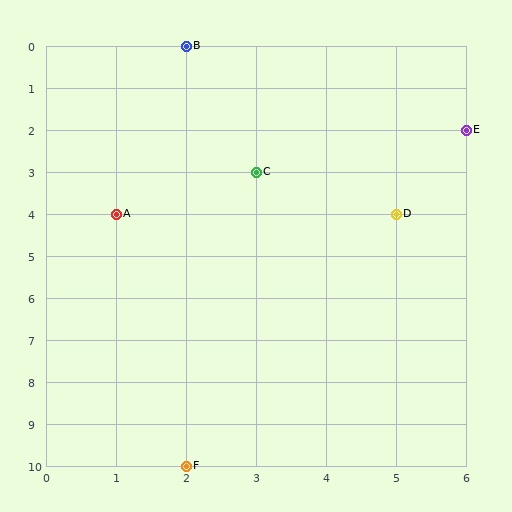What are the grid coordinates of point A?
Point A is at grid coordinates (1, 4).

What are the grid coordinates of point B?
Point B is at grid coordinates (2, 0).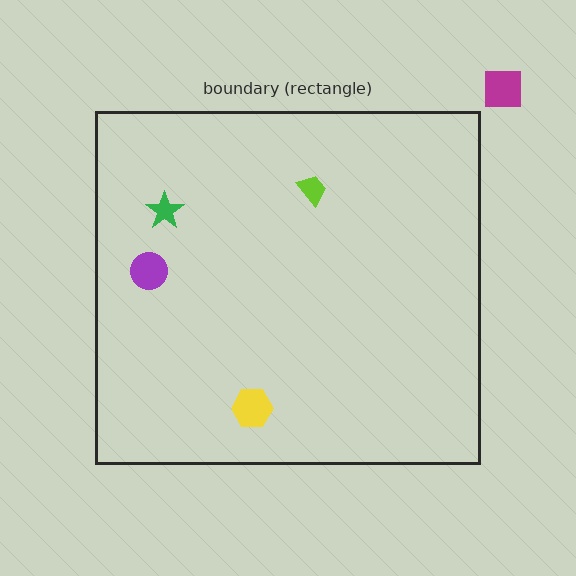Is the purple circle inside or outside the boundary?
Inside.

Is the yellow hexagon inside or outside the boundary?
Inside.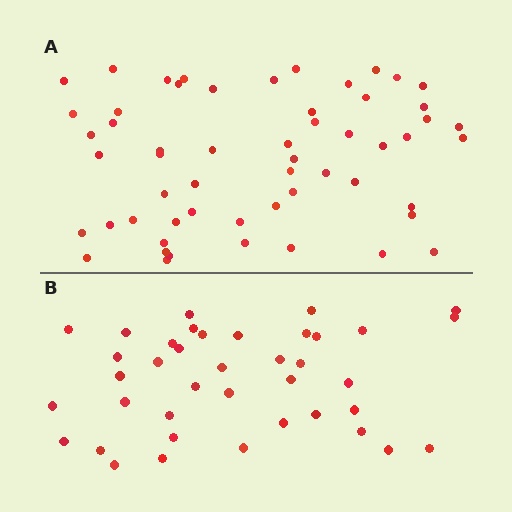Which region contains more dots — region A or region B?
Region A (the top region) has more dots.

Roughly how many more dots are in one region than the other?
Region A has approximately 15 more dots than region B.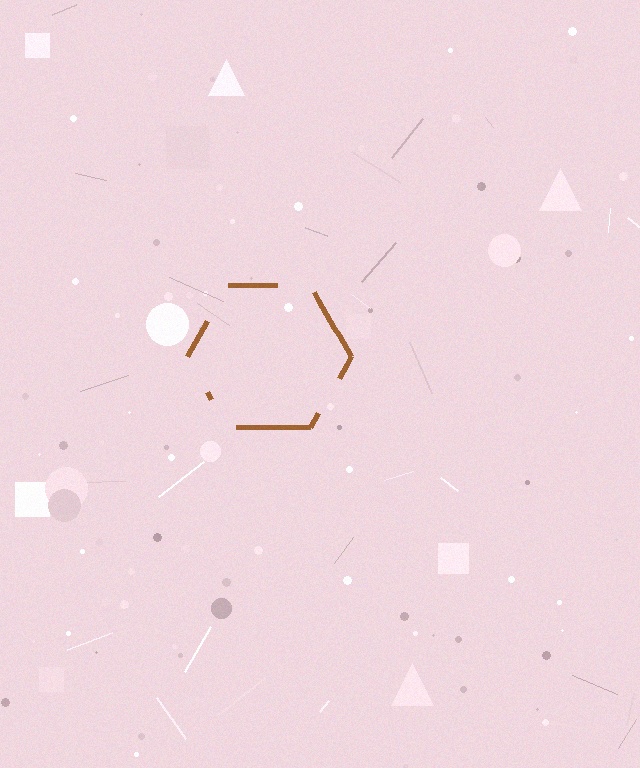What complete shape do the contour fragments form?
The contour fragments form a hexagon.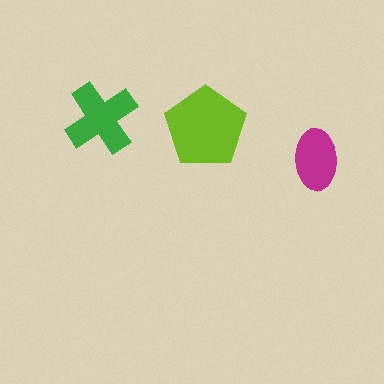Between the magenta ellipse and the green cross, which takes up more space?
The green cross.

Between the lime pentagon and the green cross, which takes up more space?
The lime pentagon.